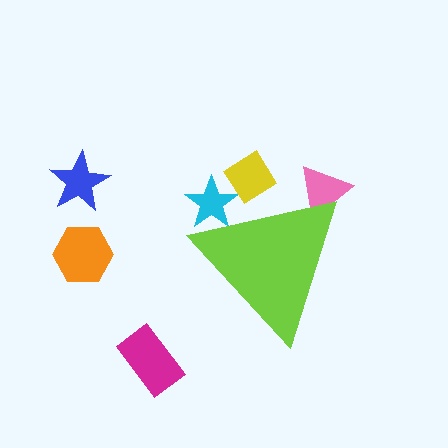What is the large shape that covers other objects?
A lime triangle.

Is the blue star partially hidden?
No, the blue star is fully visible.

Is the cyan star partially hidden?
Yes, the cyan star is partially hidden behind the lime triangle.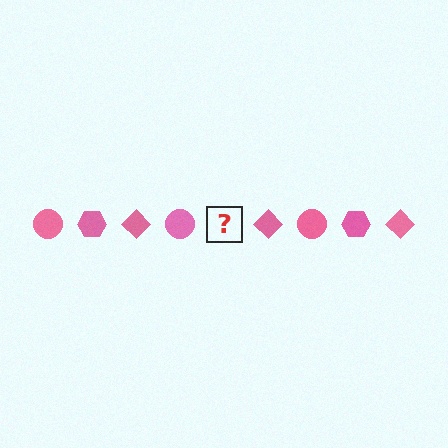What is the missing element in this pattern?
The missing element is a pink hexagon.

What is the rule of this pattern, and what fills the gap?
The rule is that the pattern cycles through circle, hexagon, diamond shapes in pink. The gap should be filled with a pink hexagon.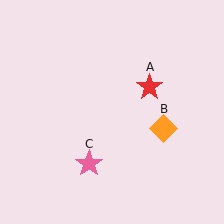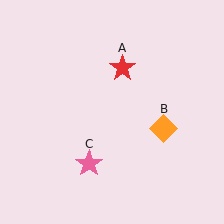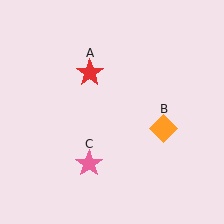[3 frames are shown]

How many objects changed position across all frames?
1 object changed position: red star (object A).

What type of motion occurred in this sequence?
The red star (object A) rotated counterclockwise around the center of the scene.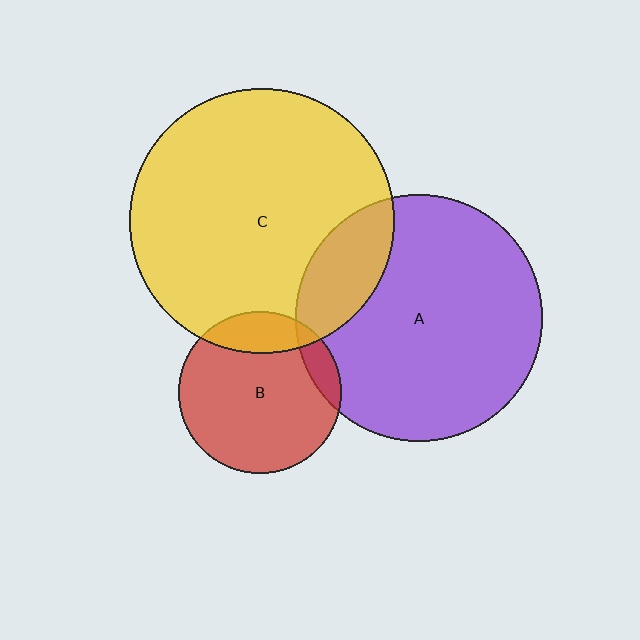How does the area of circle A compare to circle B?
Approximately 2.3 times.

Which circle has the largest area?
Circle C (yellow).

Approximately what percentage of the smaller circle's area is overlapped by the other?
Approximately 15%.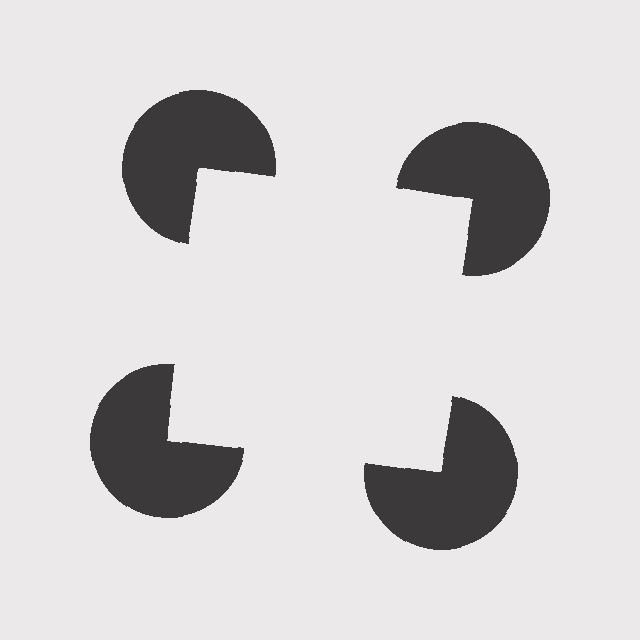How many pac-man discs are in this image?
There are 4 — one at each vertex of the illusory square.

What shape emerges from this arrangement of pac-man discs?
An illusory square — its edges are inferred from the aligned wedge cuts in the pac-man discs, not physically drawn.